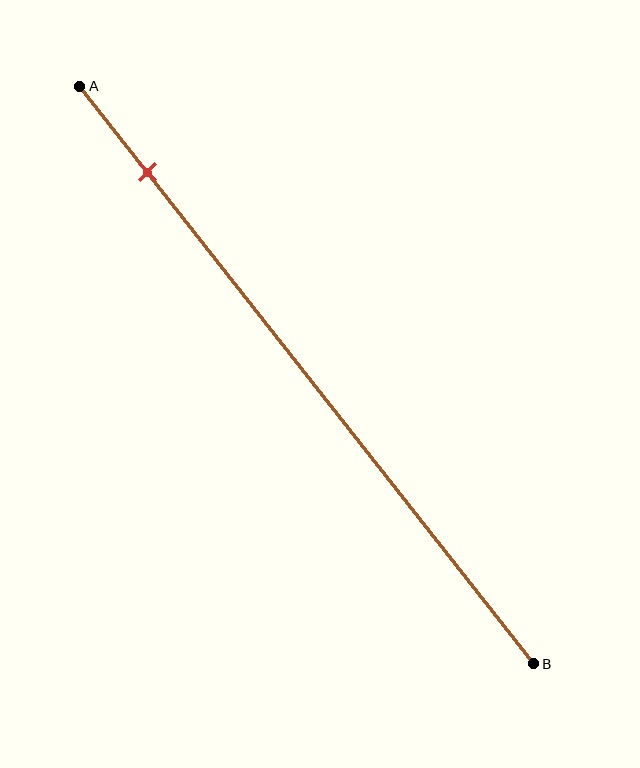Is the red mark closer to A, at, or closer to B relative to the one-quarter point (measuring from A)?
The red mark is closer to point A than the one-quarter point of segment AB.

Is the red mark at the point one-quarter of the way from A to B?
No, the mark is at about 15% from A, not at the 25% one-quarter point.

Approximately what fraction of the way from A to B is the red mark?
The red mark is approximately 15% of the way from A to B.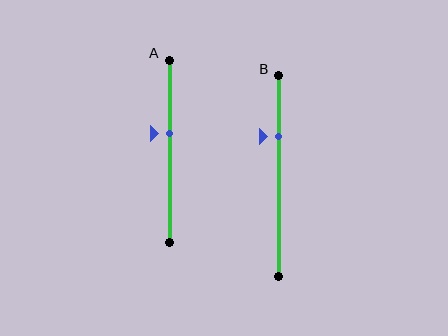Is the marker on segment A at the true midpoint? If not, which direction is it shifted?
No, the marker on segment A is shifted upward by about 10% of the segment length.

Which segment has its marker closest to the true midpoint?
Segment A has its marker closest to the true midpoint.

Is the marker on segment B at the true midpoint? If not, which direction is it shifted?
No, the marker on segment B is shifted upward by about 20% of the segment length.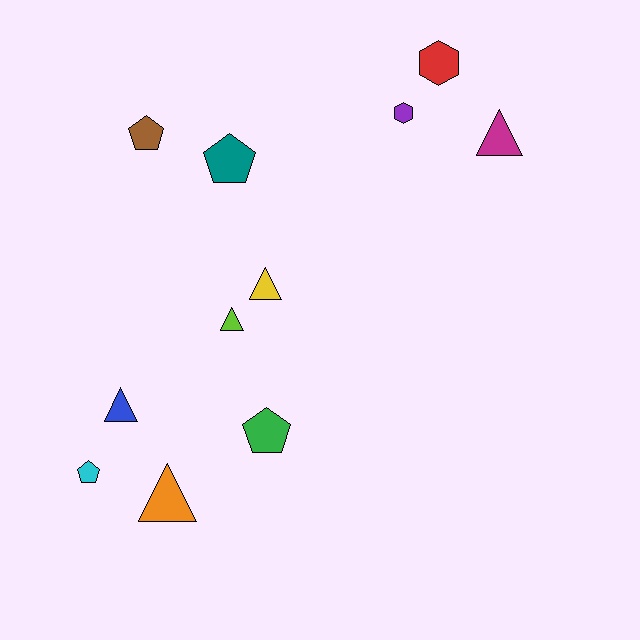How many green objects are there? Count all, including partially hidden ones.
There is 1 green object.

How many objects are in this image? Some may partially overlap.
There are 11 objects.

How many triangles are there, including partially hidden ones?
There are 5 triangles.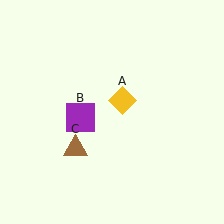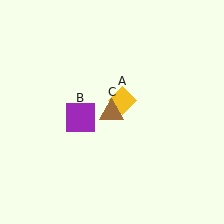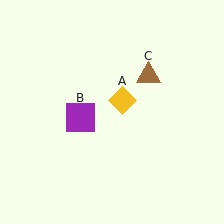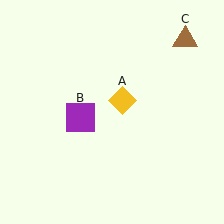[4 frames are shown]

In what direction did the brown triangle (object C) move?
The brown triangle (object C) moved up and to the right.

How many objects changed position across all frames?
1 object changed position: brown triangle (object C).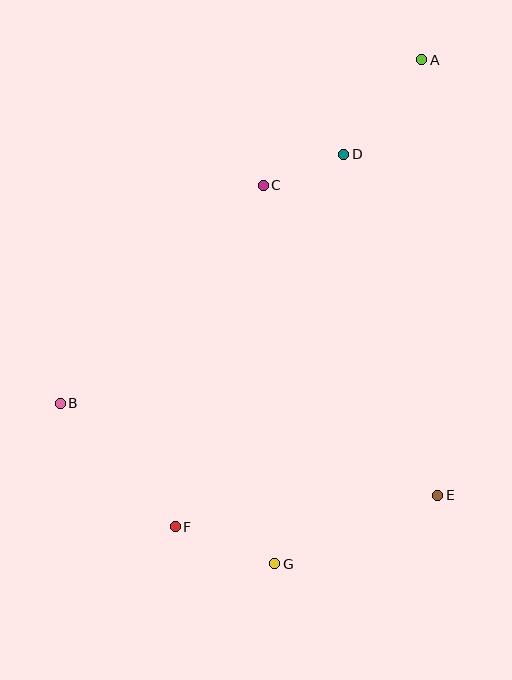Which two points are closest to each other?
Points C and D are closest to each other.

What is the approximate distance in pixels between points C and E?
The distance between C and E is approximately 356 pixels.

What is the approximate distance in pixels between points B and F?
The distance between B and F is approximately 169 pixels.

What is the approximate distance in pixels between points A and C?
The distance between A and C is approximately 202 pixels.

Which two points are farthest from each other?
Points A and F are farthest from each other.